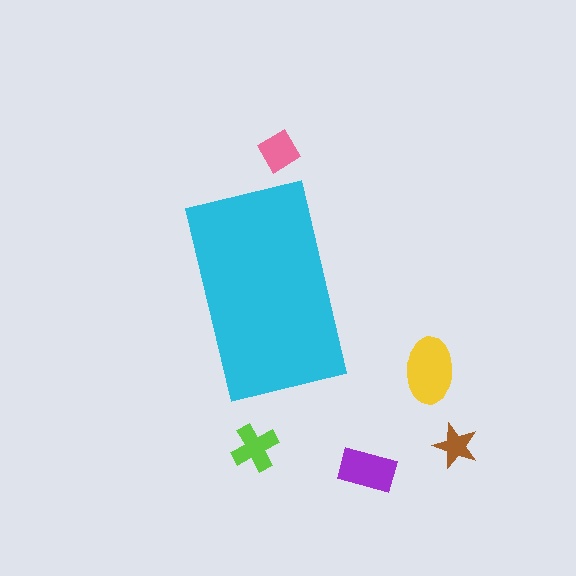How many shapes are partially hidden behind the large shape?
0 shapes are partially hidden.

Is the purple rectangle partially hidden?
No, the purple rectangle is fully visible.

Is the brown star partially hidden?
No, the brown star is fully visible.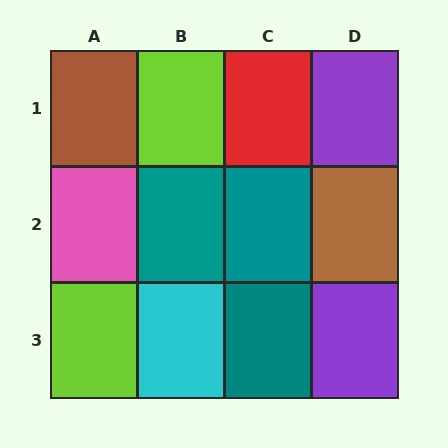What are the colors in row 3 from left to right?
Lime, cyan, teal, purple.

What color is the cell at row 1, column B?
Lime.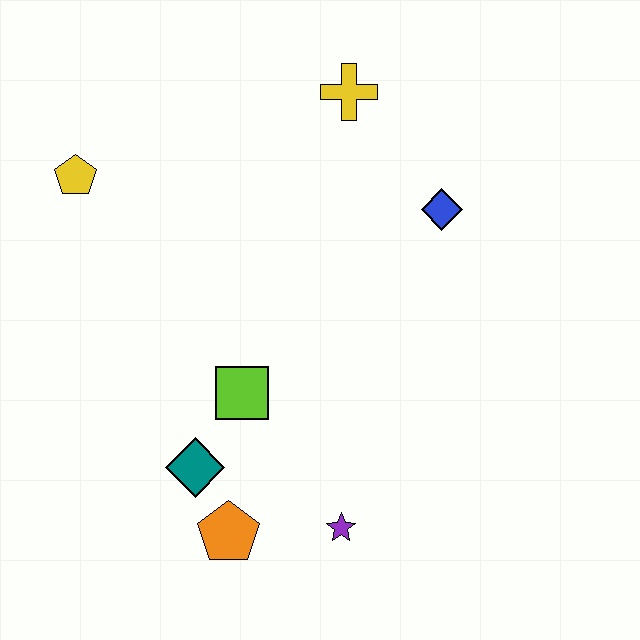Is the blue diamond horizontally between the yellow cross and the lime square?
No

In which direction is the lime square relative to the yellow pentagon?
The lime square is below the yellow pentagon.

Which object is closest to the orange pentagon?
The teal diamond is closest to the orange pentagon.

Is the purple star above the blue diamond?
No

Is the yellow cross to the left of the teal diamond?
No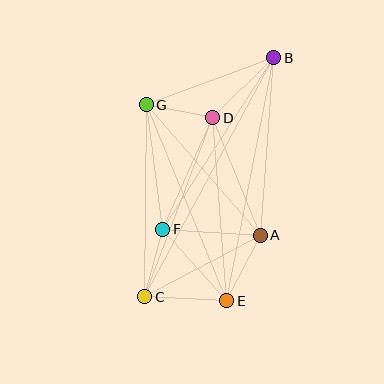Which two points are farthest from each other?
Points B and C are farthest from each other.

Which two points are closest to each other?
Points D and G are closest to each other.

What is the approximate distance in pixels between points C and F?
The distance between C and F is approximately 70 pixels.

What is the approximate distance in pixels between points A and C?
The distance between A and C is approximately 131 pixels.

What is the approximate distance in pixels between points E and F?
The distance between E and F is approximately 96 pixels.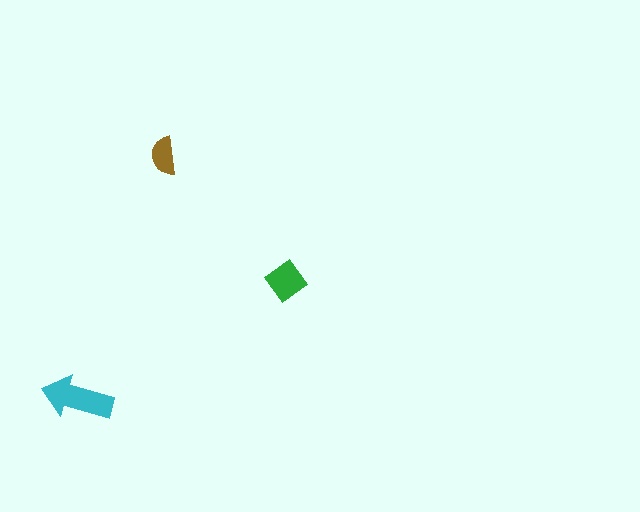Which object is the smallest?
The brown semicircle.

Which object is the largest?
The cyan arrow.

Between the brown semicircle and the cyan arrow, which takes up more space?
The cyan arrow.